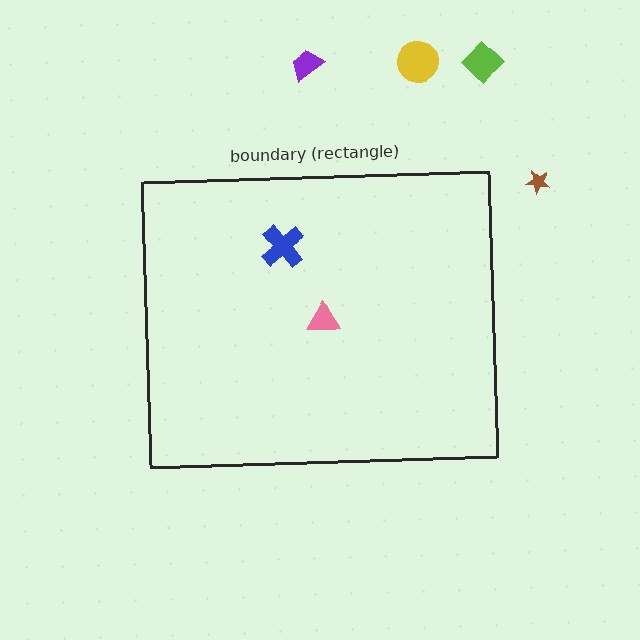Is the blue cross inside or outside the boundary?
Inside.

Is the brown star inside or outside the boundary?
Outside.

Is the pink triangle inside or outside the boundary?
Inside.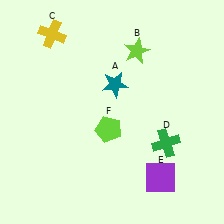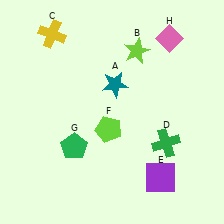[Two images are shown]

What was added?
A green pentagon (G), a pink diamond (H) were added in Image 2.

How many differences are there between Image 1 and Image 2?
There are 2 differences between the two images.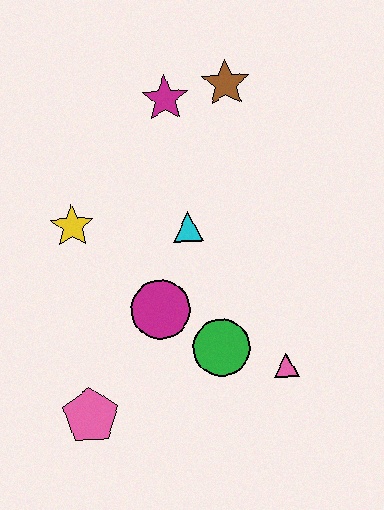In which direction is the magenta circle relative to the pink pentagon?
The magenta circle is above the pink pentagon.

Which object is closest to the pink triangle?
The green circle is closest to the pink triangle.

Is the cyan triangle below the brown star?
Yes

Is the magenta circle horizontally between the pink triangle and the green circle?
No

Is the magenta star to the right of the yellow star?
Yes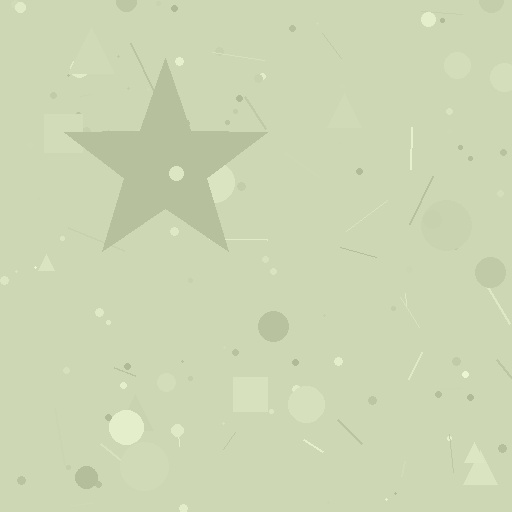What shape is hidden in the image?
A star is hidden in the image.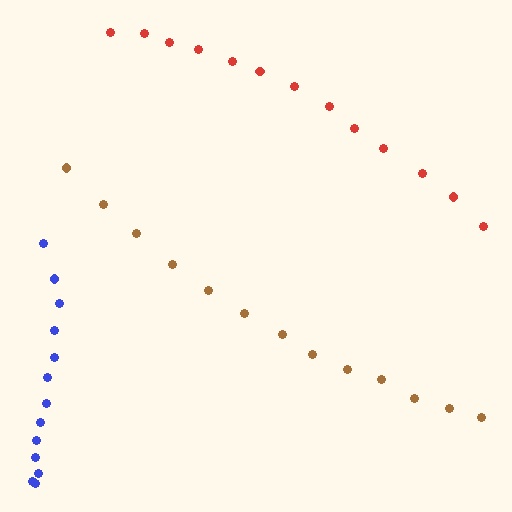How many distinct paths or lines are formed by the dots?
There are 3 distinct paths.